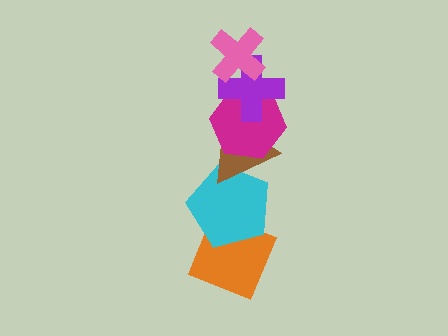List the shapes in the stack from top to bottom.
From top to bottom: the pink cross, the purple cross, the magenta hexagon, the brown triangle, the cyan pentagon, the orange diamond.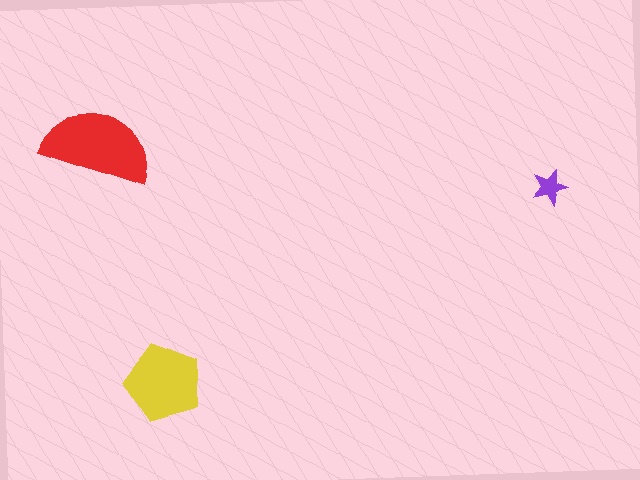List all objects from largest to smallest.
The red semicircle, the yellow pentagon, the purple star.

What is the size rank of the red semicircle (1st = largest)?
1st.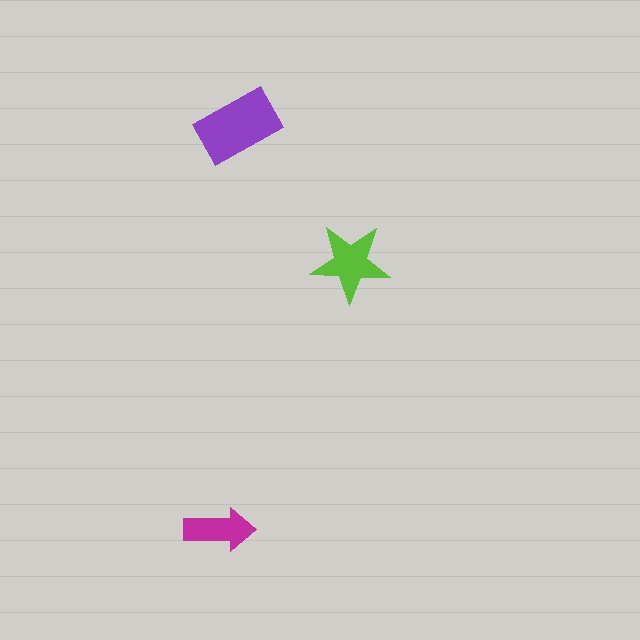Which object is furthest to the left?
The magenta arrow is leftmost.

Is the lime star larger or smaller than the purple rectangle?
Smaller.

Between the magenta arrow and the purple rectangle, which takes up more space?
The purple rectangle.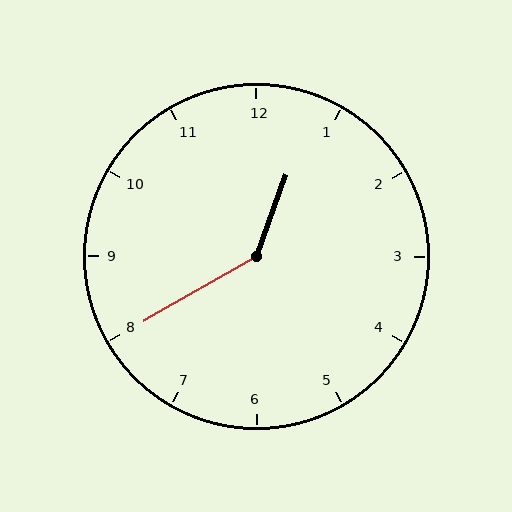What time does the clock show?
12:40.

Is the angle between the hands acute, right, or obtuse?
It is obtuse.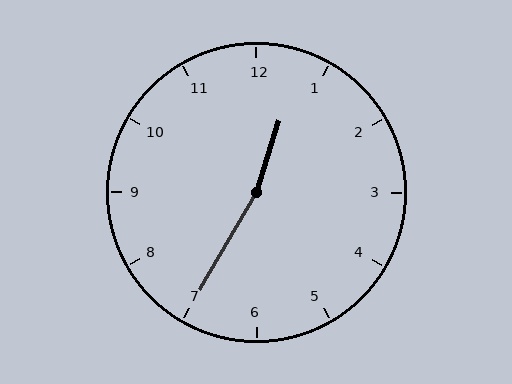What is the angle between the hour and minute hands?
Approximately 168 degrees.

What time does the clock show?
12:35.